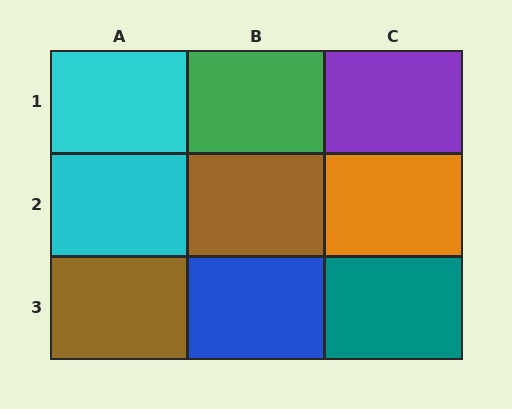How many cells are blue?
1 cell is blue.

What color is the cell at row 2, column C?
Orange.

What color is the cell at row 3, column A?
Brown.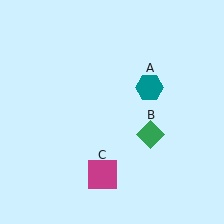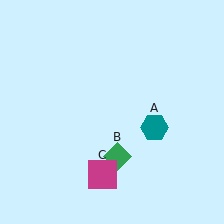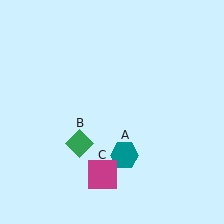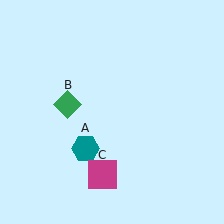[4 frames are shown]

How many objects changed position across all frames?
2 objects changed position: teal hexagon (object A), green diamond (object B).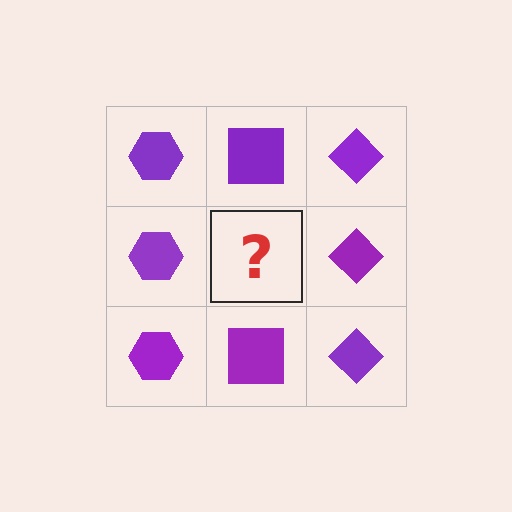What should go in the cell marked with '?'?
The missing cell should contain a purple square.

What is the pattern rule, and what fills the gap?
The rule is that each column has a consistent shape. The gap should be filled with a purple square.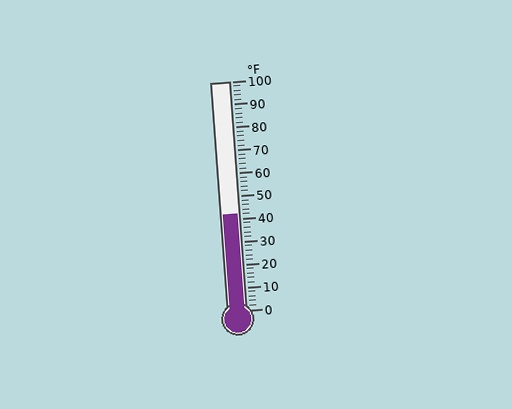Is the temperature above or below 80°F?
The temperature is below 80°F.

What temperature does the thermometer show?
The thermometer shows approximately 42°F.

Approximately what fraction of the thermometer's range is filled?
The thermometer is filled to approximately 40% of its range.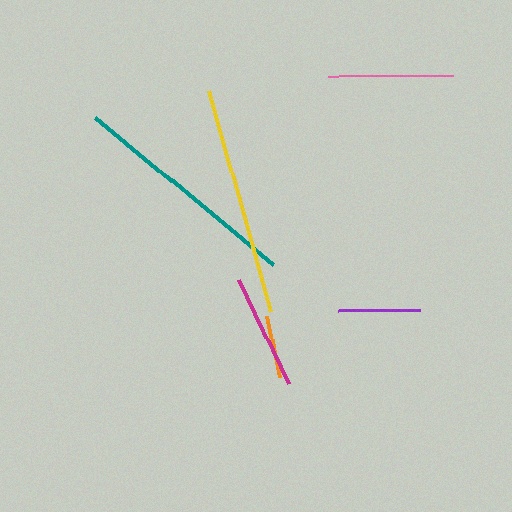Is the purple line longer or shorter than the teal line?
The teal line is longer than the purple line.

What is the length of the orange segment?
The orange segment is approximately 62 pixels long.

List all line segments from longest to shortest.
From longest to shortest: teal, yellow, pink, magenta, purple, orange.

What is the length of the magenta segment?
The magenta segment is approximately 115 pixels long.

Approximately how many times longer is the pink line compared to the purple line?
The pink line is approximately 1.5 times the length of the purple line.